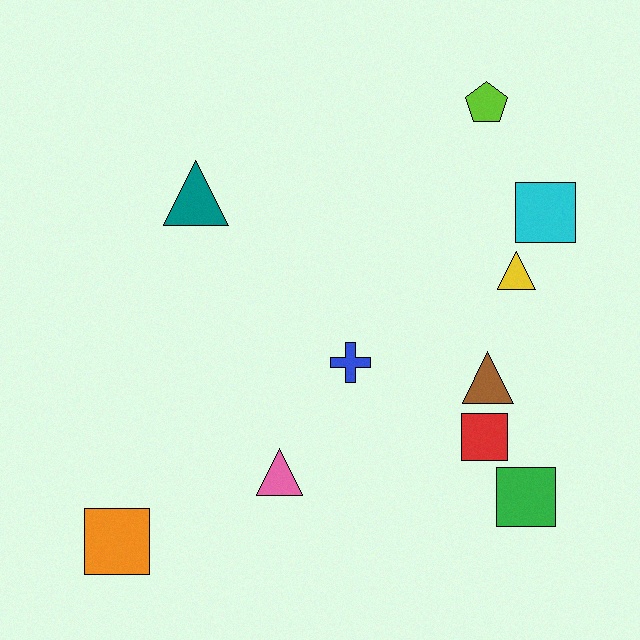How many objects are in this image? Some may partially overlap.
There are 10 objects.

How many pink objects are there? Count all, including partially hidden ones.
There is 1 pink object.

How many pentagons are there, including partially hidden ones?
There is 1 pentagon.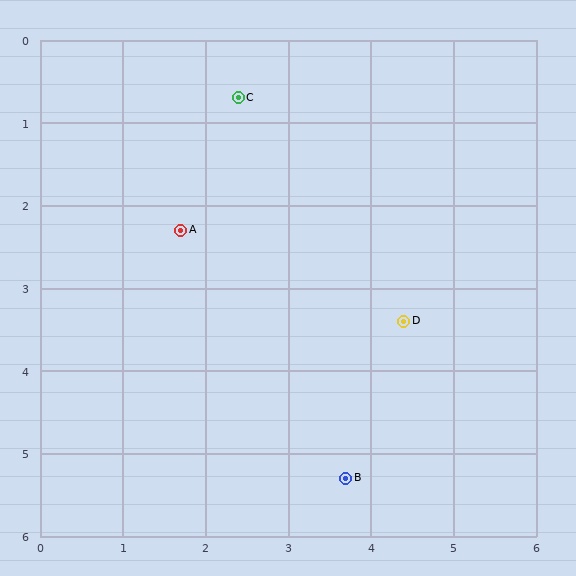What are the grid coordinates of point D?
Point D is at approximately (4.4, 3.4).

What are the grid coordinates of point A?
Point A is at approximately (1.7, 2.3).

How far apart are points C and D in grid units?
Points C and D are about 3.4 grid units apart.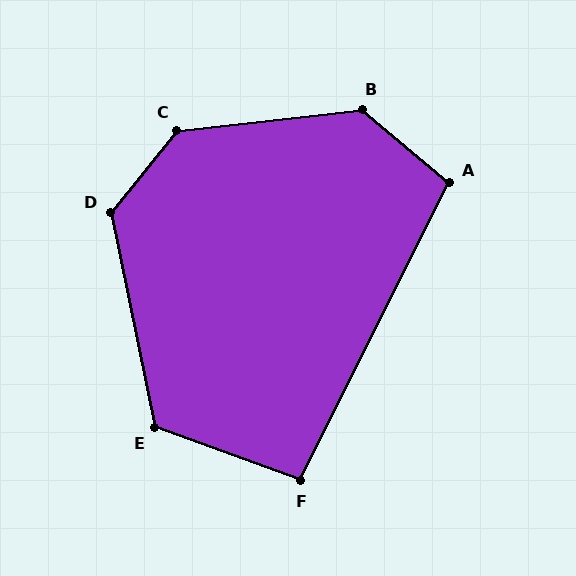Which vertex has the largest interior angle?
C, at approximately 135 degrees.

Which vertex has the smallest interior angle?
F, at approximately 97 degrees.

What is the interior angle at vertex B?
Approximately 134 degrees (obtuse).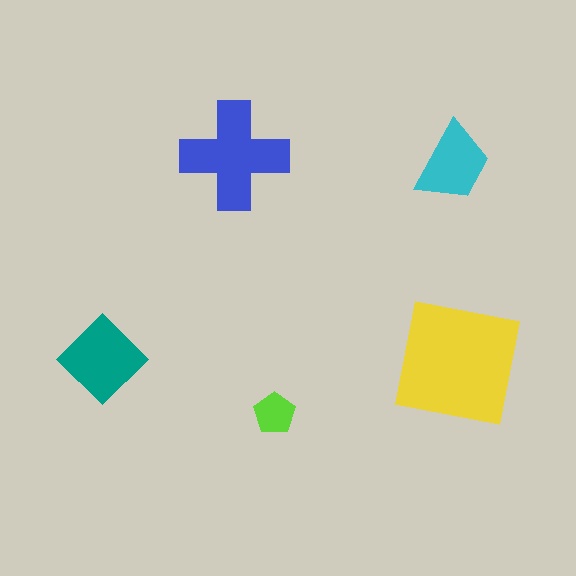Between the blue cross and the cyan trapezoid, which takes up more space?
The blue cross.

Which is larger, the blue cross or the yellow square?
The yellow square.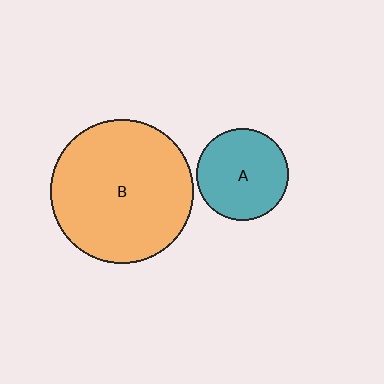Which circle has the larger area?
Circle B (orange).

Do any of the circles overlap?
No, none of the circles overlap.